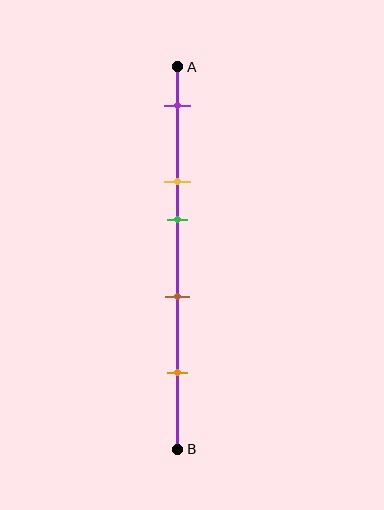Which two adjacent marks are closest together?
The yellow and green marks are the closest adjacent pair.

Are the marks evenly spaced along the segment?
No, the marks are not evenly spaced.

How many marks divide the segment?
There are 5 marks dividing the segment.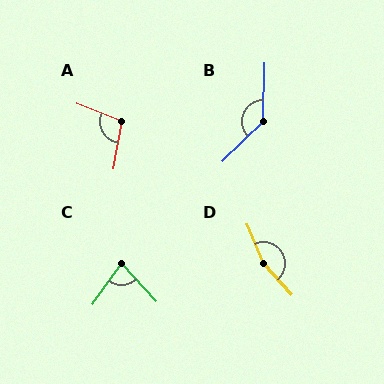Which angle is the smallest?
C, at approximately 79 degrees.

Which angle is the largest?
D, at approximately 161 degrees.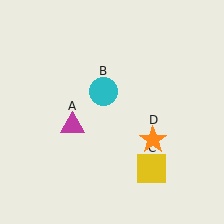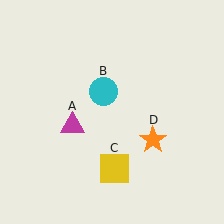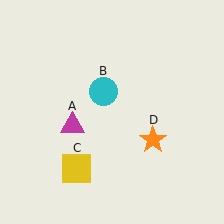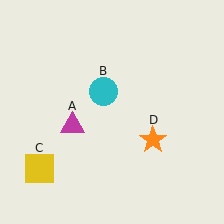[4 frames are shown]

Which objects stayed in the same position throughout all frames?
Magenta triangle (object A) and cyan circle (object B) and orange star (object D) remained stationary.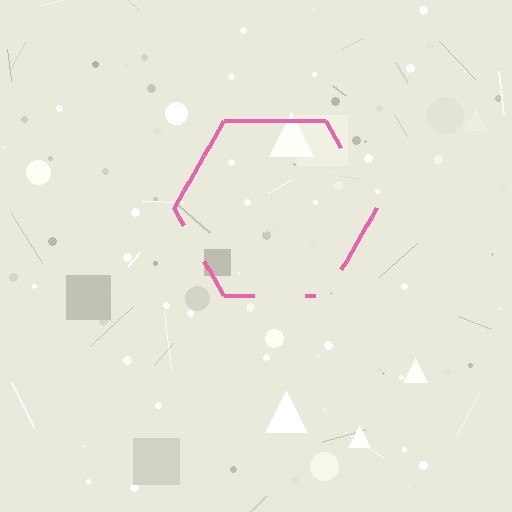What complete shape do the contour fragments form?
The contour fragments form a hexagon.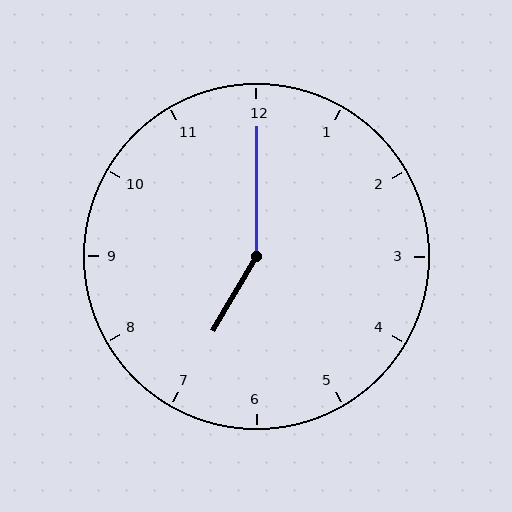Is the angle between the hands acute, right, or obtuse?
It is obtuse.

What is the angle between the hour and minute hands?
Approximately 150 degrees.